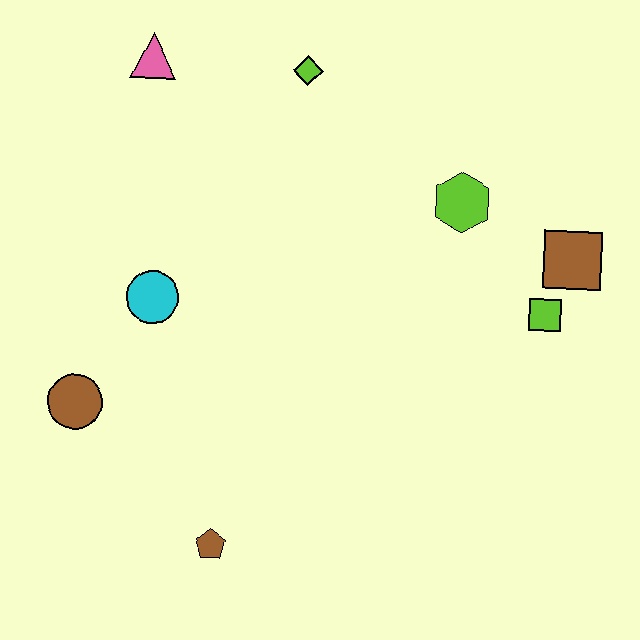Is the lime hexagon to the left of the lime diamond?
No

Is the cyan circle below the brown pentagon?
No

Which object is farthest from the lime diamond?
The brown pentagon is farthest from the lime diamond.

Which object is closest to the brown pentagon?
The brown circle is closest to the brown pentagon.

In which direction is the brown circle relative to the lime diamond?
The brown circle is below the lime diamond.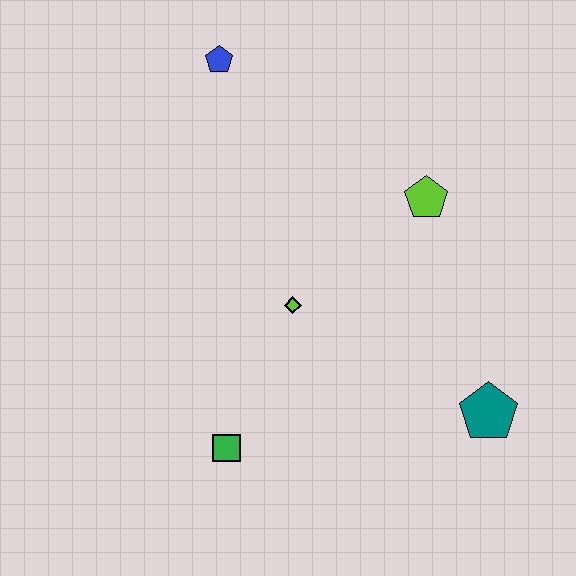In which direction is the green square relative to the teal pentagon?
The green square is to the left of the teal pentagon.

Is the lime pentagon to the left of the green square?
No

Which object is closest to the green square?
The lime diamond is closest to the green square.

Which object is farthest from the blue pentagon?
The teal pentagon is farthest from the blue pentagon.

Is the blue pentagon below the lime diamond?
No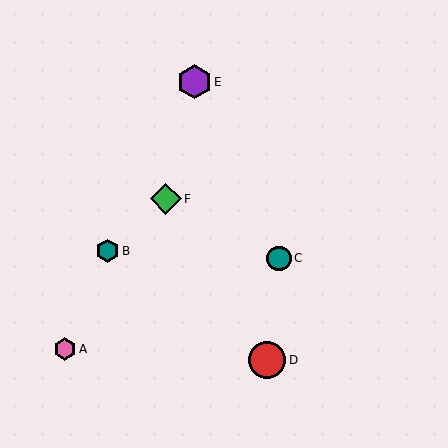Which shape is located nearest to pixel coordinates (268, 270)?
The teal circle (labeled C) at (279, 258) is nearest to that location.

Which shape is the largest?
The red circle (labeled D) is the largest.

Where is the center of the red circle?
The center of the red circle is at (267, 360).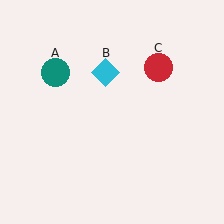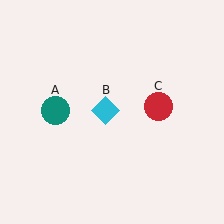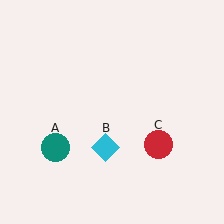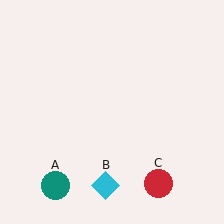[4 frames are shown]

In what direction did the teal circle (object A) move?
The teal circle (object A) moved down.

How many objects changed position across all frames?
3 objects changed position: teal circle (object A), cyan diamond (object B), red circle (object C).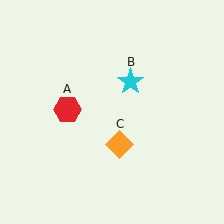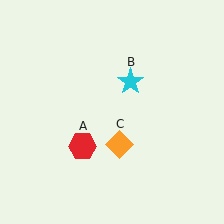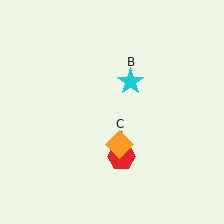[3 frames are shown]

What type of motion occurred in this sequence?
The red hexagon (object A) rotated counterclockwise around the center of the scene.